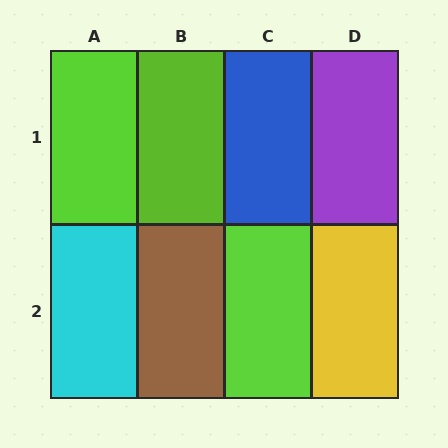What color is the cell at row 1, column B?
Lime.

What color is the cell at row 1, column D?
Purple.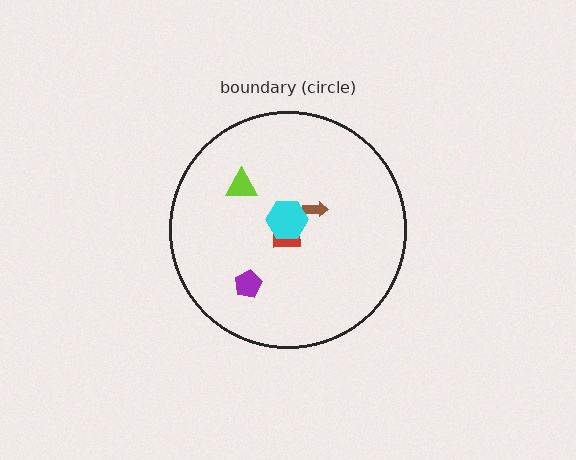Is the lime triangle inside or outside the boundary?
Inside.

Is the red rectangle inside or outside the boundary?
Inside.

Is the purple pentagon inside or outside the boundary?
Inside.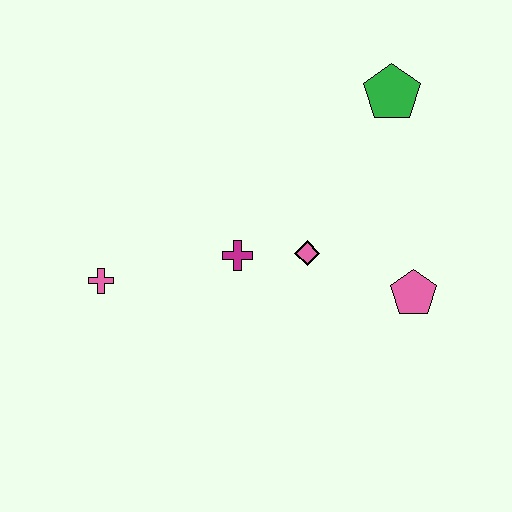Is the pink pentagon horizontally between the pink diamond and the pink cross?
No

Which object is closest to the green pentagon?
The pink diamond is closest to the green pentagon.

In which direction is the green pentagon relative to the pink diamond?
The green pentagon is above the pink diamond.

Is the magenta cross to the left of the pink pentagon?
Yes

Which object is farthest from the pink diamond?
The pink cross is farthest from the pink diamond.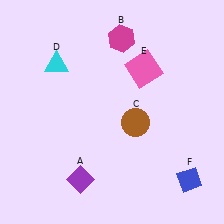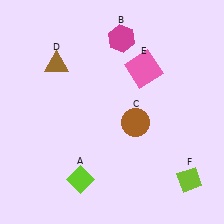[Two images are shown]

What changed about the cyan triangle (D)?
In Image 1, D is cyan. In Image 2, it changed to brown.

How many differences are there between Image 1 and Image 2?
There are 3 differences between the two images.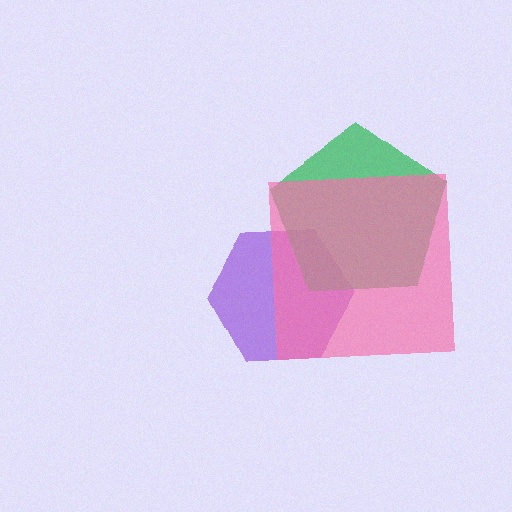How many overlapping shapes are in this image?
There are 3 overlapping shapes in the image.